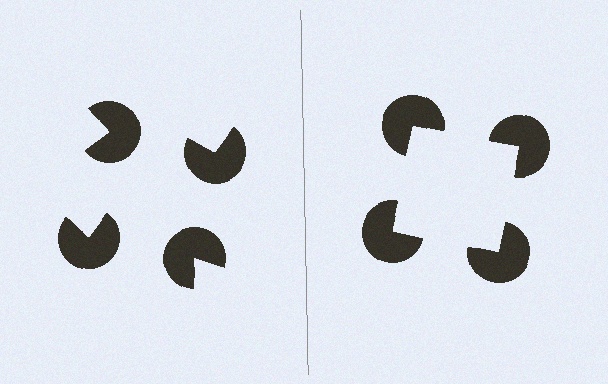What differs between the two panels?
The pac-man discs are positioned identically on both sides; only the wedge orientations differ. On the right they align to a square; on the left they are misaligned.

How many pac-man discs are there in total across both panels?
8 — 4 on each side.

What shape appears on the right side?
An illusory square.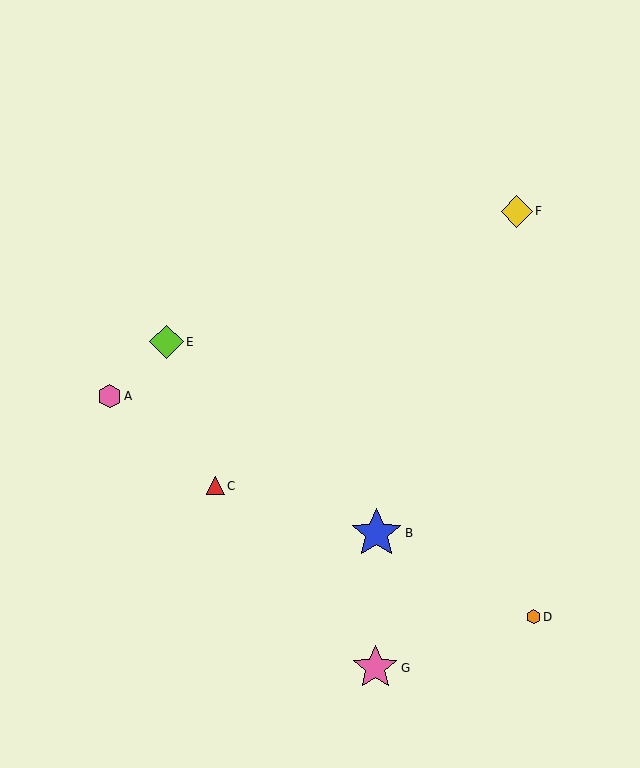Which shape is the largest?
The blue star (labeled B) is the largest.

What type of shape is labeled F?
Shape F is a yellow diamond.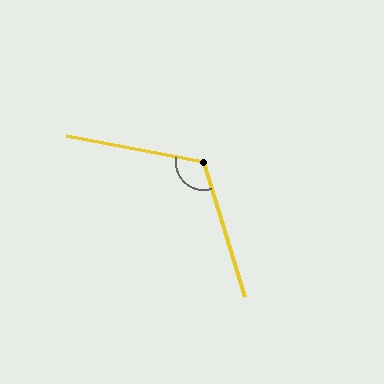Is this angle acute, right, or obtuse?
It is obtuse.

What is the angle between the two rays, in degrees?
Approximately 117 degrees.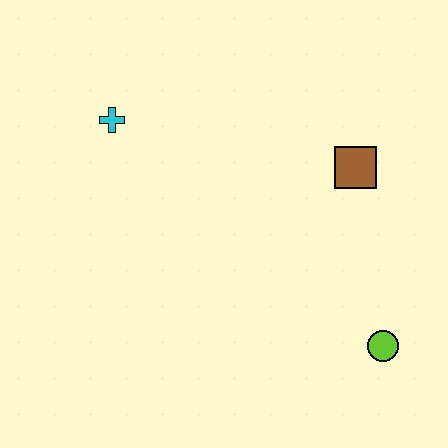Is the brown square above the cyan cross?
No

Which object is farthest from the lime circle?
The cyan cross is farthest from the lime circle.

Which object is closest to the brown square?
The lime circle is closest to the brown square.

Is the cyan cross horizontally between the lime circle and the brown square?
No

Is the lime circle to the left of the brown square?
No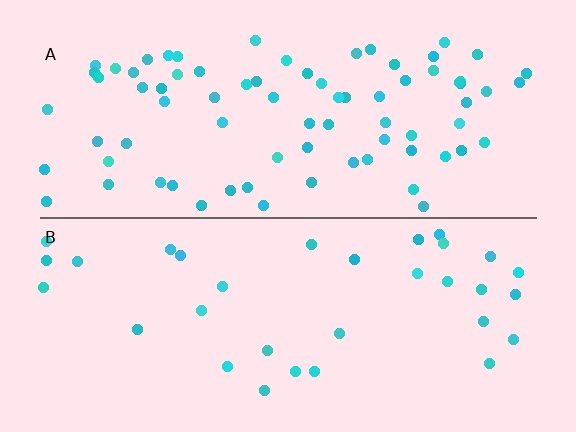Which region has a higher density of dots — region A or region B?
A (the top).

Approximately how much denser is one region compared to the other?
Approximately 2.4× — region A over region B.